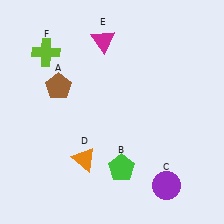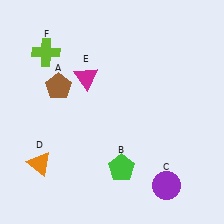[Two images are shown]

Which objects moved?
The objects that moved are: the orange triangle (D), the magenta triangle (E).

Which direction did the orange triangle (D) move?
The orange triangle (D) moved left.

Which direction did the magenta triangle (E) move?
The magenta triangle (E) moved down.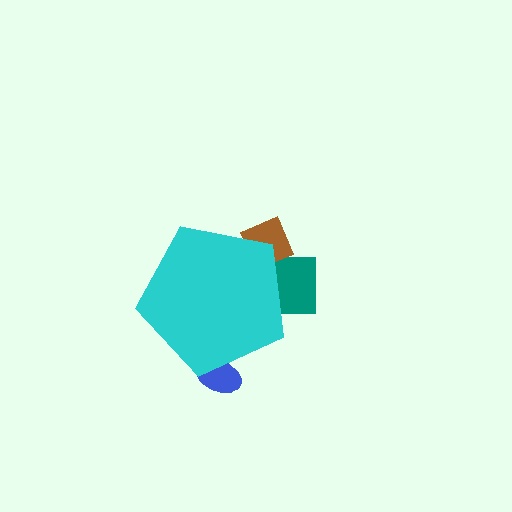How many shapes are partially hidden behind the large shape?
3 shapes are partially hidden.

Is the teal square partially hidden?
Yes, the teal square is partially hidden behind the cyan pentagon.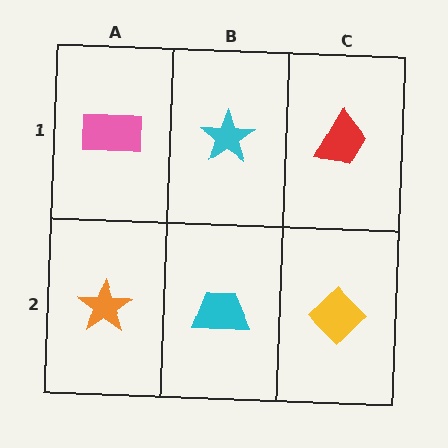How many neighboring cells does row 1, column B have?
3.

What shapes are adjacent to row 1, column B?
A cyan trapezoid (row 2, column B), a pink rectangle (row 1, column A), a red trapezoid (row 1, column C).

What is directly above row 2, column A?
A pink rectangle.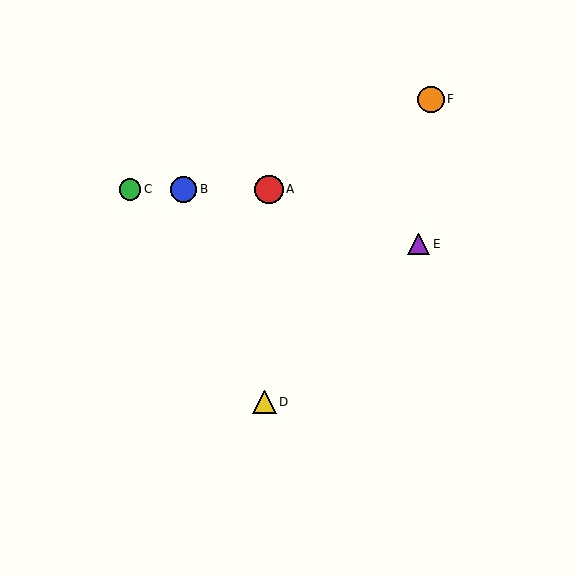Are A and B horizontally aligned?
Yes, both are at y≈189.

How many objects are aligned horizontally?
3 objects (A, B, C) are aligned horizontally.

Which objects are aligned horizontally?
Objects A, B, C are aligned horizontally.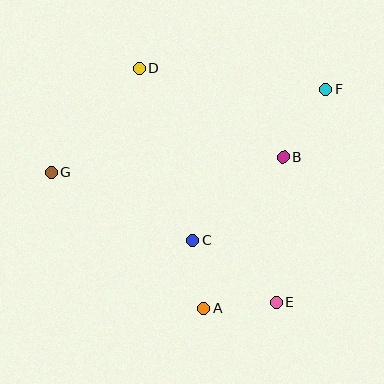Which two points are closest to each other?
Points A and C are closest to each other.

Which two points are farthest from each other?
Points F and G are farthest from each other.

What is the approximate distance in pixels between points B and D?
The distance between B and D is approximately 169 pixels.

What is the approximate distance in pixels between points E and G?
The distance between E and G is approximately 260 pixels.